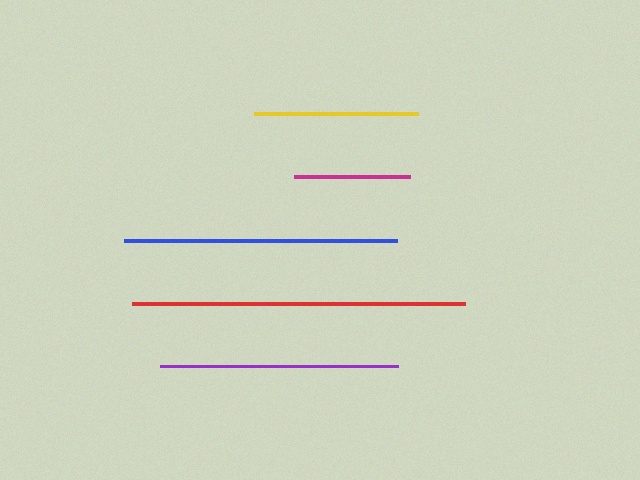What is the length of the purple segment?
The purple segment is approximately 238 pixels long.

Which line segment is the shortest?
The magenta line is the shortest at approximately 115 pixels.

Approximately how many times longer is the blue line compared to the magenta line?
The blue line is approximately 2.4 times the length of the magenta line.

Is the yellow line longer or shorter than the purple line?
The purple line is longer than the yellow line.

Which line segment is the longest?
The red line is the longest at approximately 333 pixels.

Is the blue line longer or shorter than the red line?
The red line is longer than the blue line.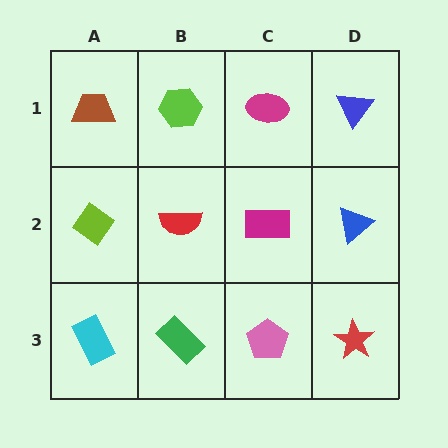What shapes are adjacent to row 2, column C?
A magenta ellipse (row 1, column C), a pink pentagon (row 3, column C), a red semicircle (row 2, column B), a blue triangle (row 2, column D).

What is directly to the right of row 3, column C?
A red star.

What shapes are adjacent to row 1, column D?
A blue triangle (row 2, column D), a magenta ellipse (row 1, column C).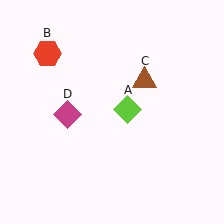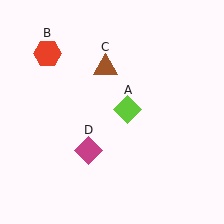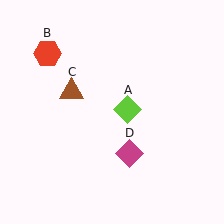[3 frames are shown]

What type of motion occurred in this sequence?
The brown triangle (object C), magenta diamond (object D) rotated counterclockwise around the center of the scene.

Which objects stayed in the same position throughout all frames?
Lime diamond (object A) and red hexagon (object B) remained stationary.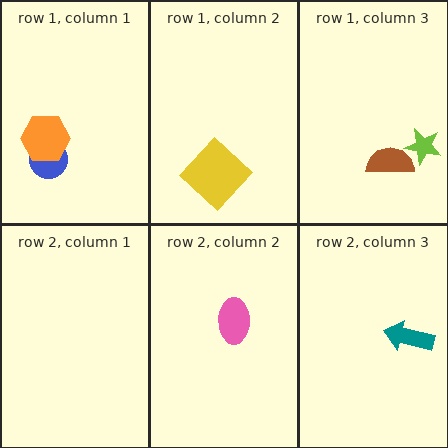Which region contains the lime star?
The row 1, column 3 region.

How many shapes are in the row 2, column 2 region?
1.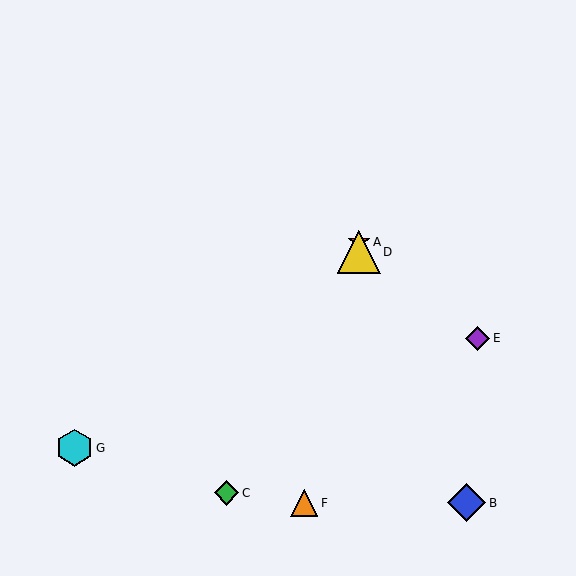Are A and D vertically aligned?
Yes, both are at x≈359.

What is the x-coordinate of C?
Object C is at x≈227.